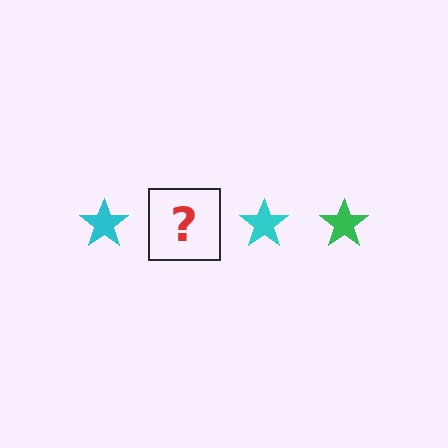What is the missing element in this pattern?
The missing element is a green star.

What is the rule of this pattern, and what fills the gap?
The rule is that the pattern cycles through cyan, green stars. The gap should be filled with a green star.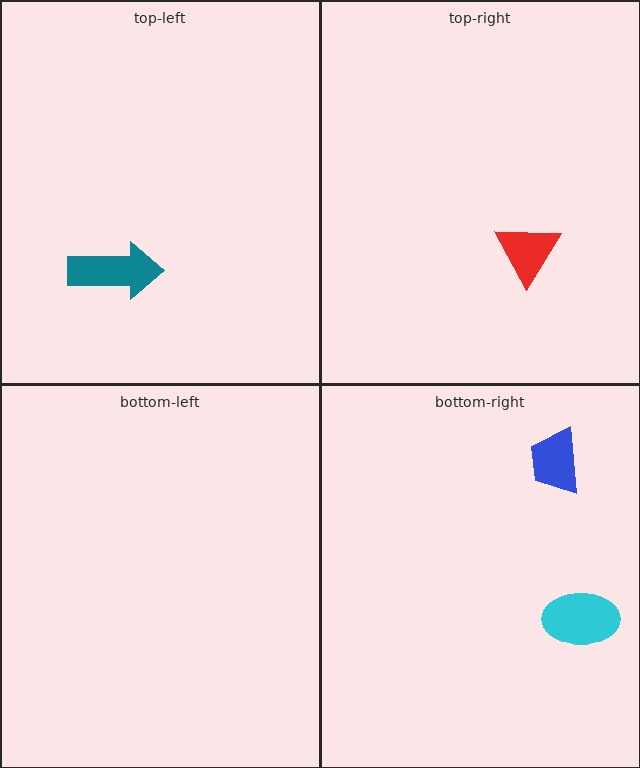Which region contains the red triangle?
The top-right region.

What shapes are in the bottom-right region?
The cyan ellipse, the blue trapezoid.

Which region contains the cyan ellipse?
The bottom-right region.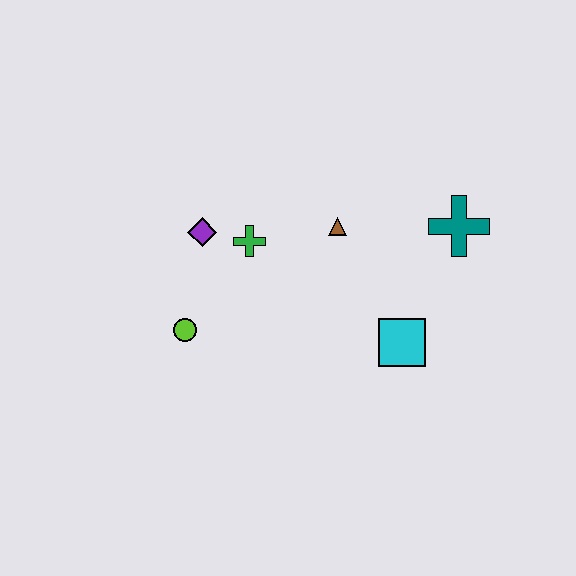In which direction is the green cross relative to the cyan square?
The green cross is to the left of the cyan square.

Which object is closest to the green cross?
The purple diamond is closest to the green cross.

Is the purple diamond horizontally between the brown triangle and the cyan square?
No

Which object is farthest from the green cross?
The teal cross is farthest from the green cross.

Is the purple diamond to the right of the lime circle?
Yes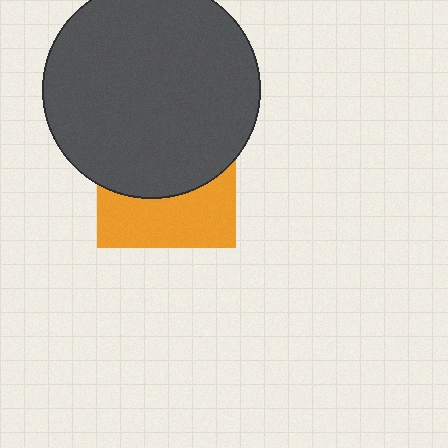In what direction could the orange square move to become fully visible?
The orange square could move down. That would shift it out from behind the dark gray circle entirely.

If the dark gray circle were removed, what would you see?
You would see the complete orange square.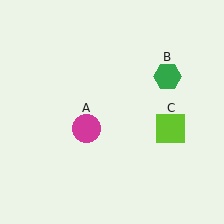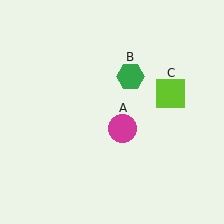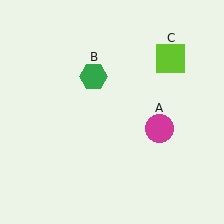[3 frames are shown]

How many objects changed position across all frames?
3 objects changed position: magenta circle (object A), green hexagon (object B), lime square (object C).